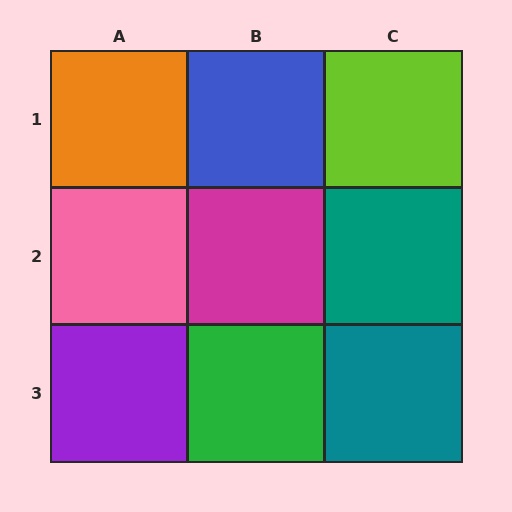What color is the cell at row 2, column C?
Teal.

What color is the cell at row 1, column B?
Blue.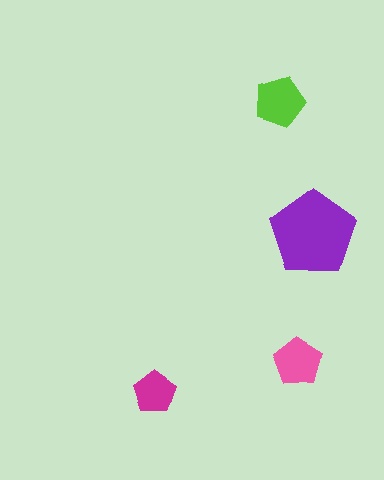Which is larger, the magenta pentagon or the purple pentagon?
The purple one.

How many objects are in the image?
There are 4 objects in the image.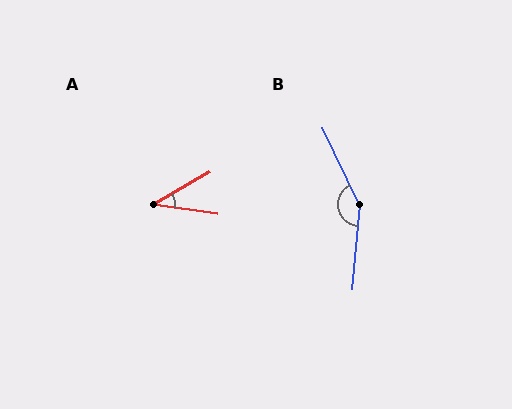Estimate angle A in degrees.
Approximately 39 degrees.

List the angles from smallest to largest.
A (39°), B (150°).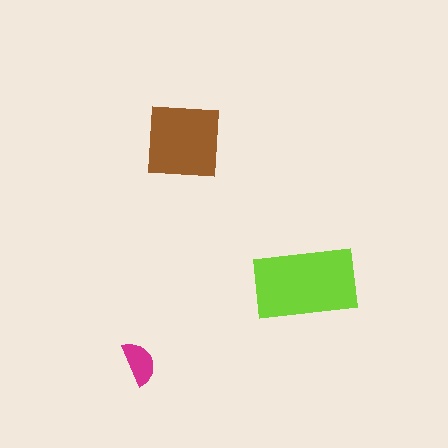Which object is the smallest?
The magenta semicircle.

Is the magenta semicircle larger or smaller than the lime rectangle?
Smaller.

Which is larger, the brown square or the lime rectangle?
The lime rectangle.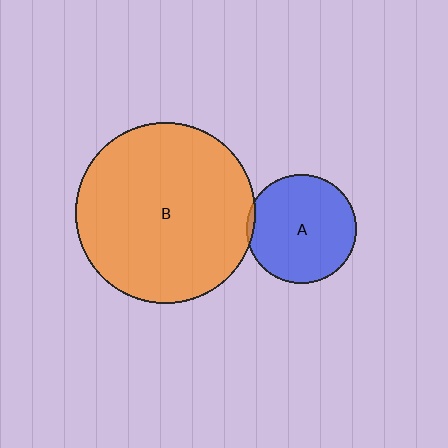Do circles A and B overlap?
Yes.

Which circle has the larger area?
Circle B (orange).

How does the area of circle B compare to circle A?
Approximately 2.7 times.